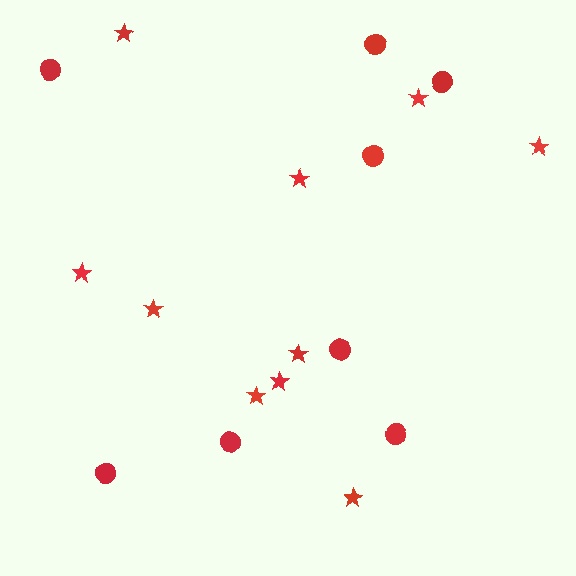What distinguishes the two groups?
There are 2 groups: one group of circles (8) and one group of stars (10).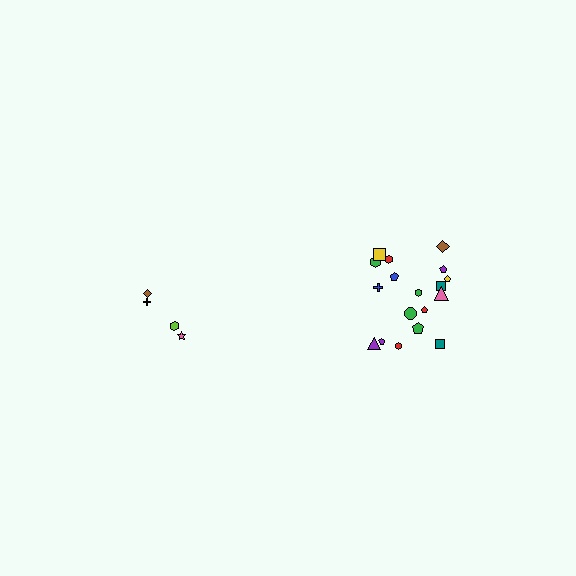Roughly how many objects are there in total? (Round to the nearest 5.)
Roughly 20 objects in total.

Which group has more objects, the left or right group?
The right group.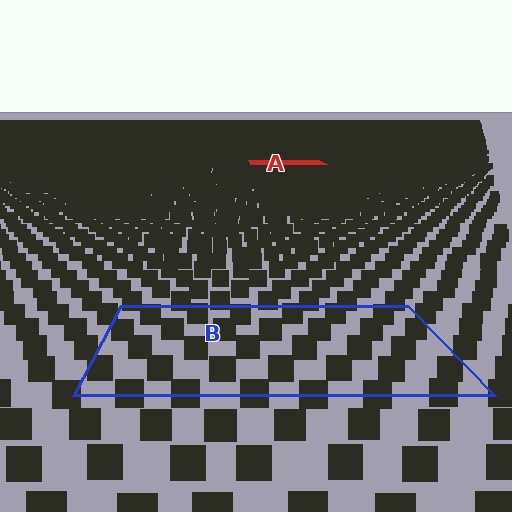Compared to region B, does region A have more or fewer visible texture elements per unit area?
Region A has more texture elements per unit area — they are packed more densely because it is farther away.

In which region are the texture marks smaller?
The texture marks are smaller in region A, because it is farther away.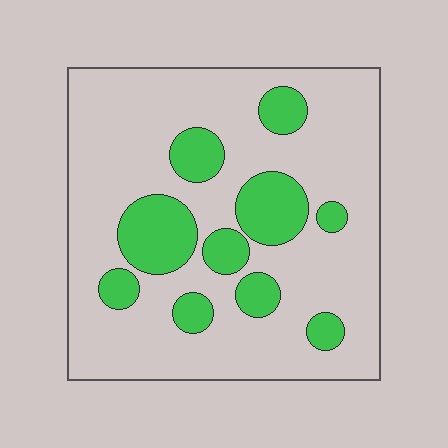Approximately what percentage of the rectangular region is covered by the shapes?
Approximately 20%.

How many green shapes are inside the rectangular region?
10.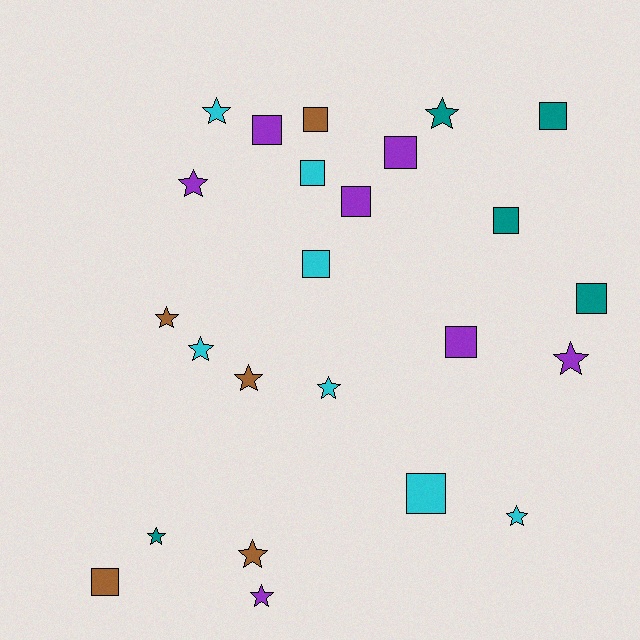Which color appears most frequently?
Cyan, with 7 objects.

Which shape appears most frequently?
Star, with 12 objects.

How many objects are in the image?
There are 24 objects.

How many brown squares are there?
There are 2 brown squares.